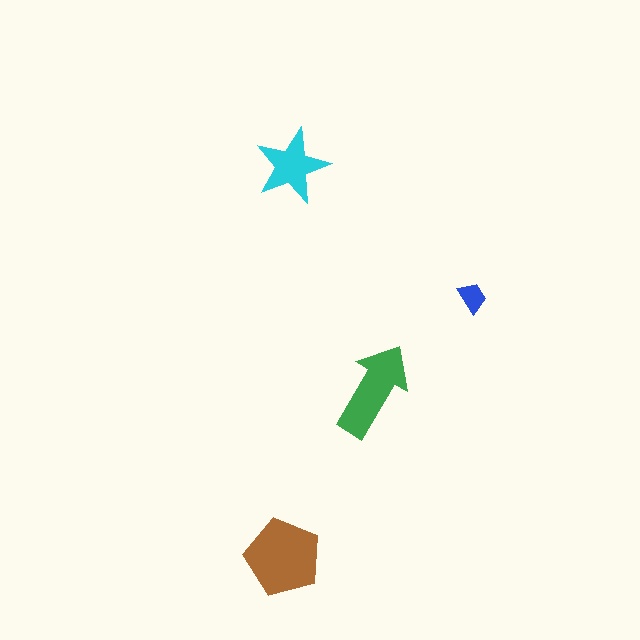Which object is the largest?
The brown pentagon.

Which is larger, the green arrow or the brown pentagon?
The brown pentagon.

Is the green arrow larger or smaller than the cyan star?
Larger.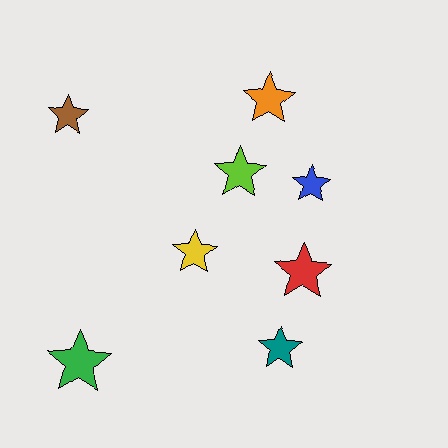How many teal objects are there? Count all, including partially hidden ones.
There is 1 teal object.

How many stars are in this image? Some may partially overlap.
There are 8 stars.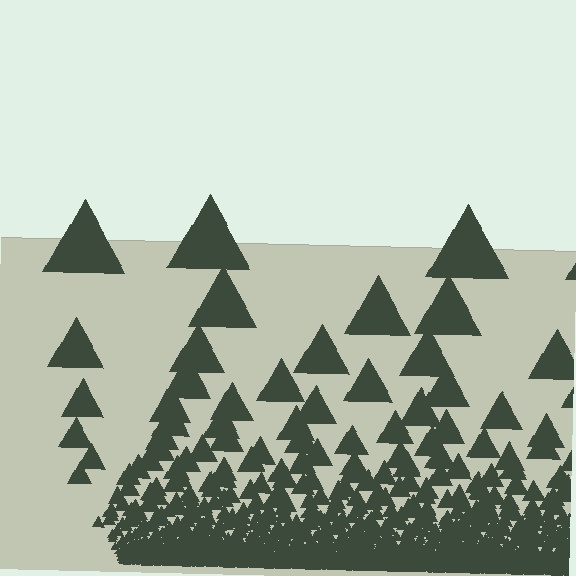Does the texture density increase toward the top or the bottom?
Density increases toward the bottom.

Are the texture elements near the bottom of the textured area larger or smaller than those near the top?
Smaller. The gradient is inverted — elements near the bottom are smaller and denser.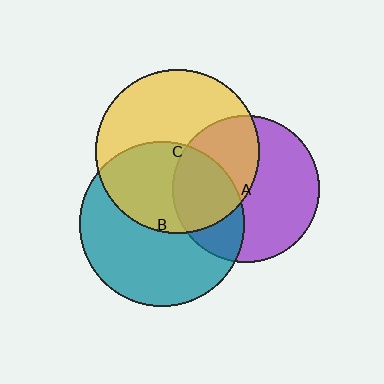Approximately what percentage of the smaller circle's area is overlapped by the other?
Approximately 45%.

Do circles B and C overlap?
Yes.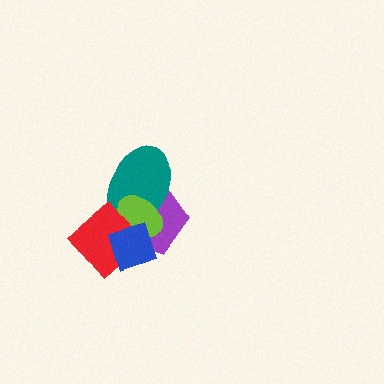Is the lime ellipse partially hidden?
Yes, it is partially covered by another shape.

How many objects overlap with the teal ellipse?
4 objects overlap with the teal ellipse.